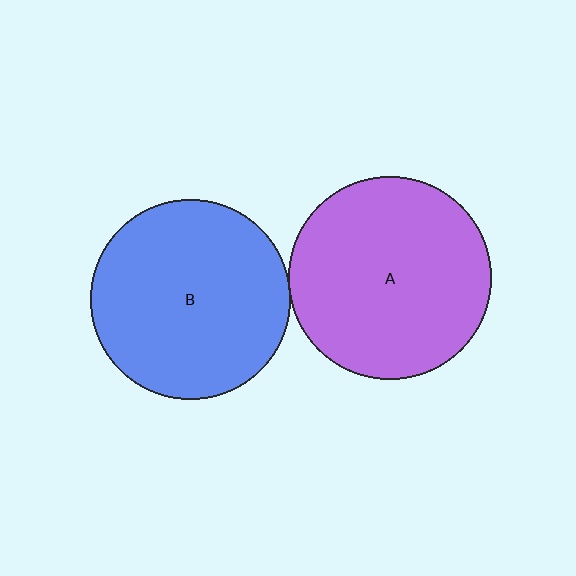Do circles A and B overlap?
Yes.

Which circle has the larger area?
Circle A (purple).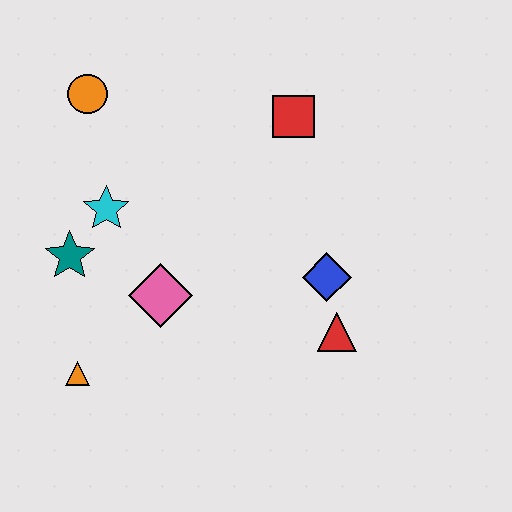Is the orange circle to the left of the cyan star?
Yes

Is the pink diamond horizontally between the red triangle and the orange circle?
Yes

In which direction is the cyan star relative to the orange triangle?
The cyan star is above the orange triangle.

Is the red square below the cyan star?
No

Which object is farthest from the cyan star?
The red triangle is farthest from the cyan star.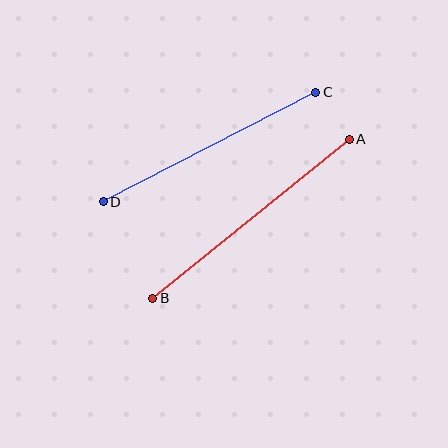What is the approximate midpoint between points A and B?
The midpoint is at approximately (251, 219) pixels.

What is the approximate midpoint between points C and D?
The midpoint is at approximately (209, 147) pixels.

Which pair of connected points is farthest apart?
Points A and B are farthest apart.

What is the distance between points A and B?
The distance is approximately 253 pixels.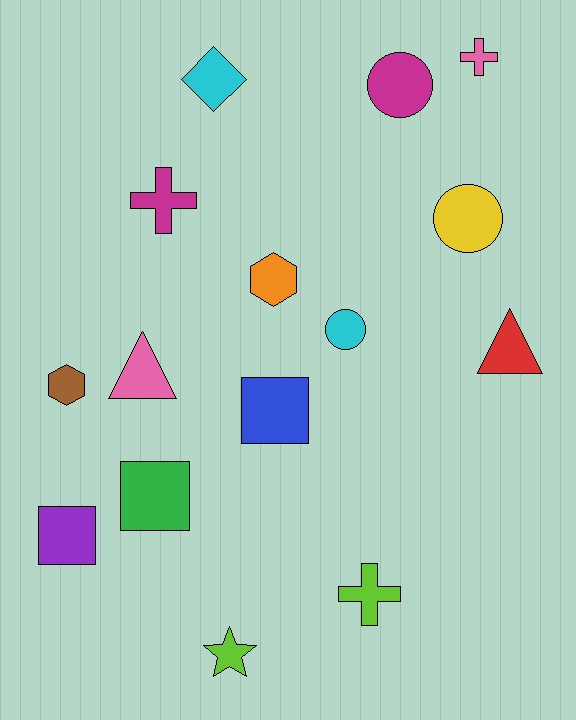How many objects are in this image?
There are 15 objects.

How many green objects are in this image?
There is 1 green object.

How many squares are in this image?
There are 3 squares.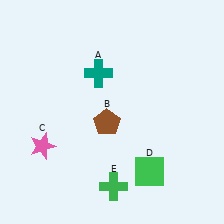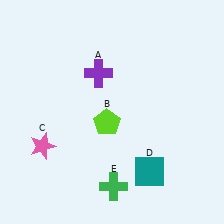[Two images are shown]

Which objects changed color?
A changed from teal to purple. B changed from brown to lime. D changed from green to teal.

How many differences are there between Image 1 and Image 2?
There are 3 differences between the two images.